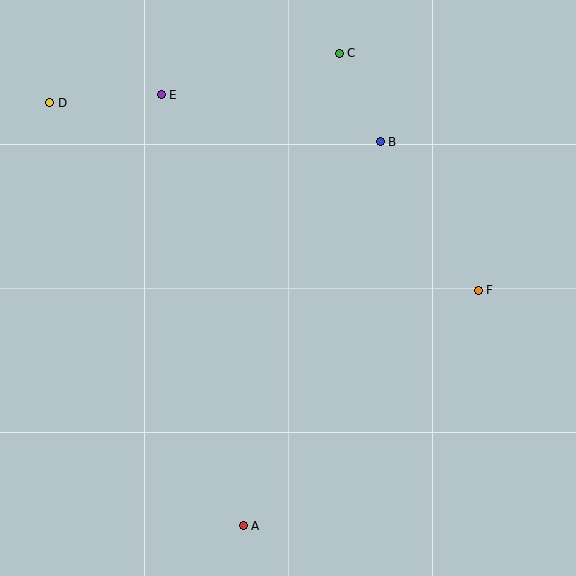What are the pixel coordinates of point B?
Point B is at (380, 142).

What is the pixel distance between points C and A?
The distance between C and A is 482 pixels.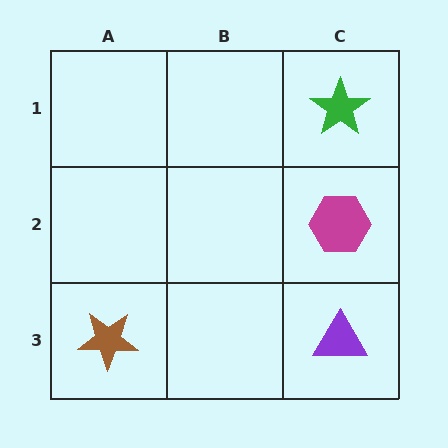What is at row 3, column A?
A brown star.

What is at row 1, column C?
A green star.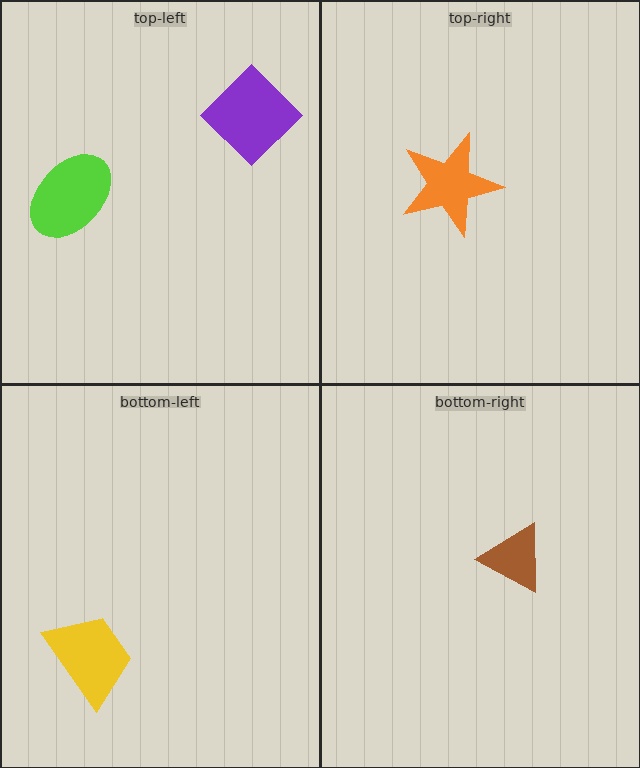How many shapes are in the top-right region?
1.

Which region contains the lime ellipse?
The top-left region.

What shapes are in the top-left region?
The lime ellipse, the purple diamond.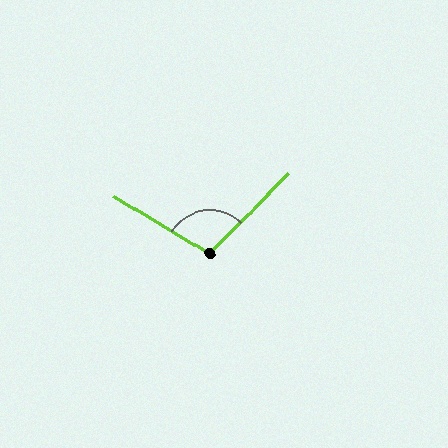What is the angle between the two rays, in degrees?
Approximately 103 degrees.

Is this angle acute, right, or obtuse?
It is obtuse.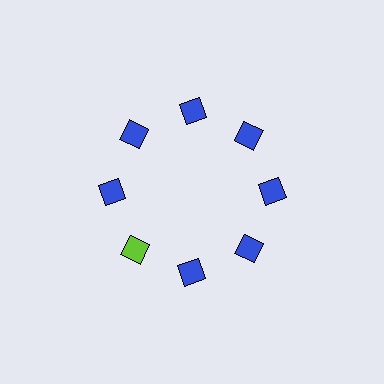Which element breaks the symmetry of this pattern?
The lime diamond at roughly the 8 o'clock position breaks the symmetry. All other shapes are blue diamonds.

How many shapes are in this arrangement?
There are 8 shapes arranged in a ring pattern.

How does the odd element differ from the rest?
It has a different color: lime instead of blue.